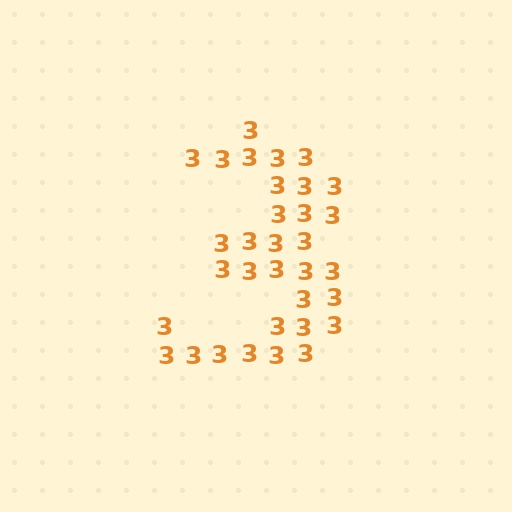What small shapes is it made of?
It is made of small digit 3's.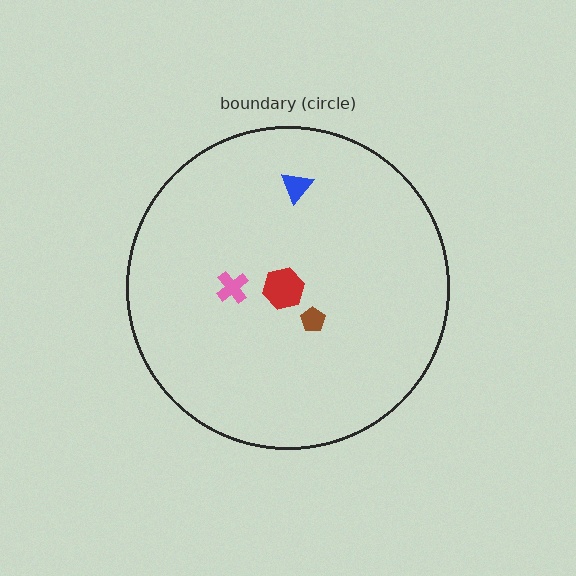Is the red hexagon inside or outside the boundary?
Inside.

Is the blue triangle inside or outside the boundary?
Inside.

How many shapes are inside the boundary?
4 inside, 0 outside.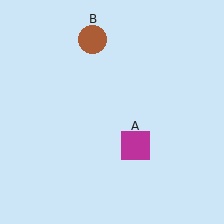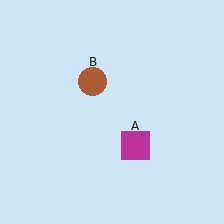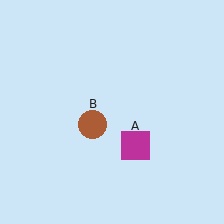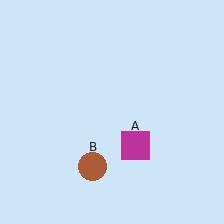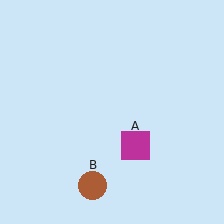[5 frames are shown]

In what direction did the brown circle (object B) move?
The brown circle (object B) moved down.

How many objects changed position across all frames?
1 object changed position: brown circle (object B).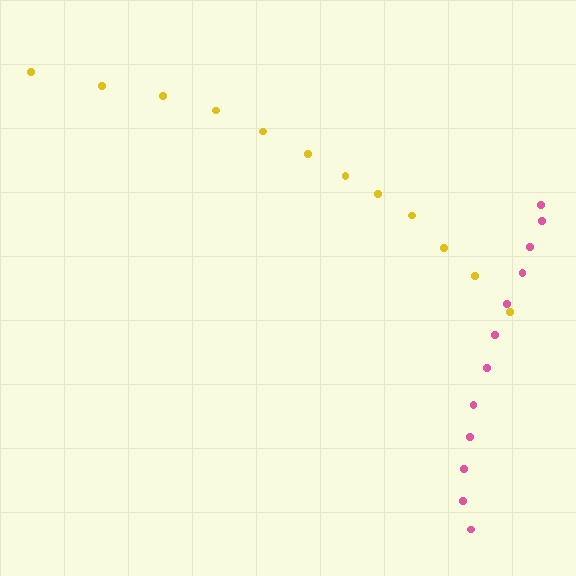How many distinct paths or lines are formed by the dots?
There are 2 distinct paths.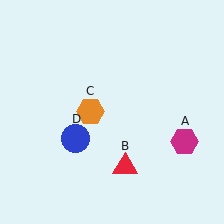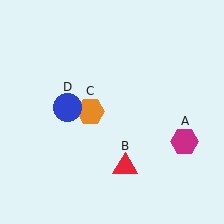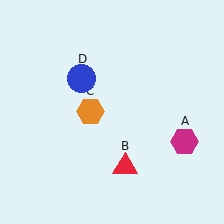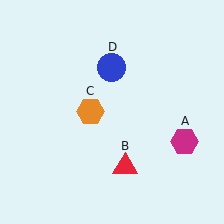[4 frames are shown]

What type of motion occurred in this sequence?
The blue circle (object D) rotated clockwise around the center of the scene.